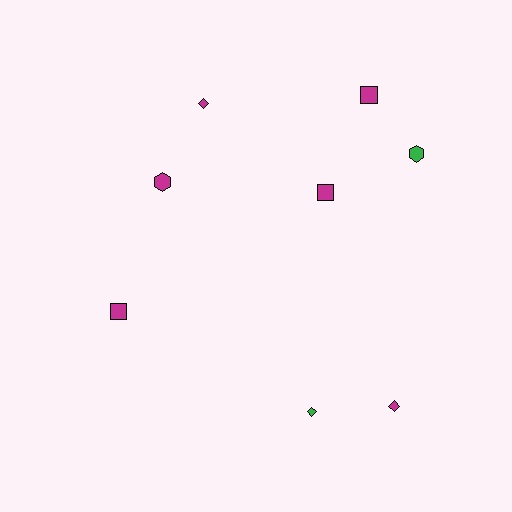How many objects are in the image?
There are 8 objects.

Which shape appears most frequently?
Square, with 3 objects.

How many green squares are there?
There are no green squares.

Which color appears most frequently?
Magenta, with 6 objects.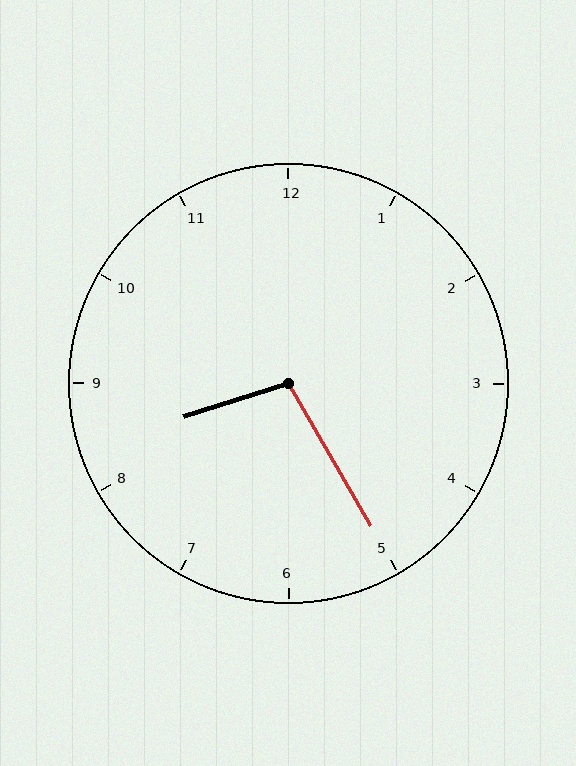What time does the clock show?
8:25.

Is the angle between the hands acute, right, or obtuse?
It is obtuse.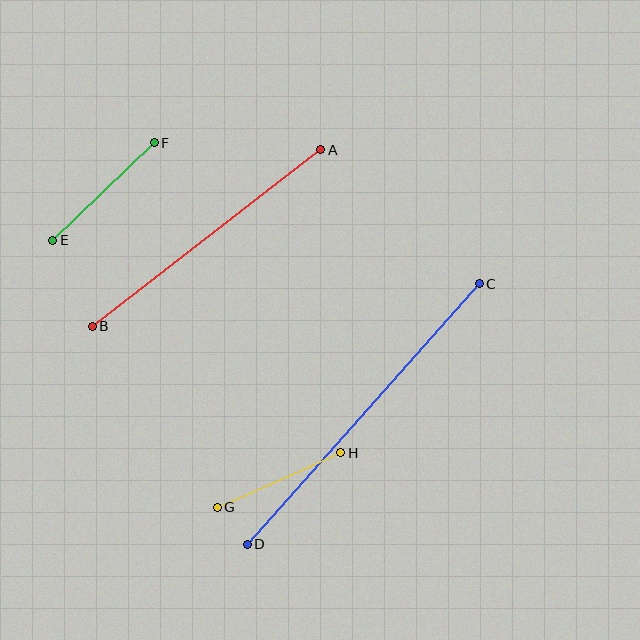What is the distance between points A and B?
The distance is approximately 289 pixels.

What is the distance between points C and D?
The distance is approximately 348 pixels.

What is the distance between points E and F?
The distance is approximately 141 pixels.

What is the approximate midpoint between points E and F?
The midpoint is at approximately (103, 192) pixels.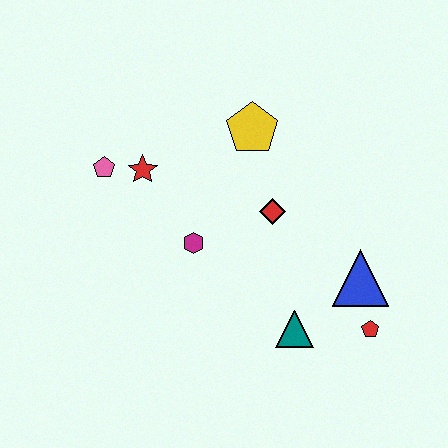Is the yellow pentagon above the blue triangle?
Yes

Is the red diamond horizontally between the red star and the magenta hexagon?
No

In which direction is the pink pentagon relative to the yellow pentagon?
The pink pentagon is to the left of the yellow pentagon.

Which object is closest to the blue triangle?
The red pentagon is closest to the blue triangle.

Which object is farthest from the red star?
The red pentagon is farthest from the red star.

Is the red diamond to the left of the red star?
No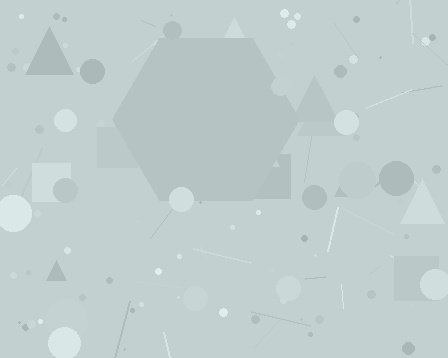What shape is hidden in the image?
A hexagon is hidden in the image.